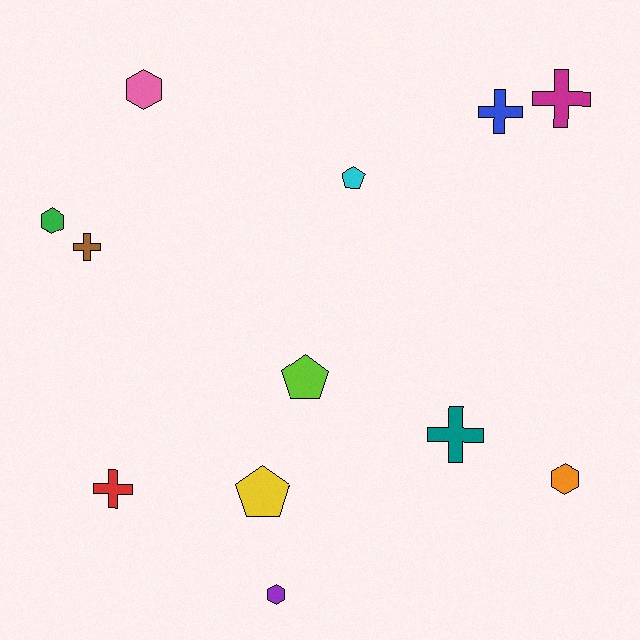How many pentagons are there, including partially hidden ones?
There are 3 pentagons.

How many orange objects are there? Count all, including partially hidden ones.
There is 1 orange object.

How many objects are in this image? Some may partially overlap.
There are 12 objects.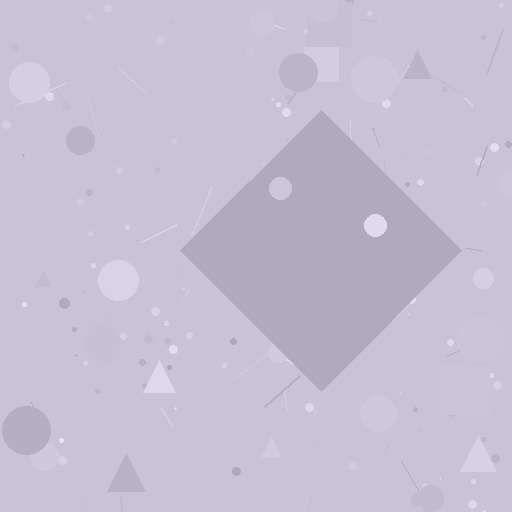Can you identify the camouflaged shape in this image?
The camouflaged shape is a diamond.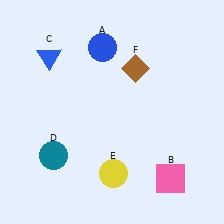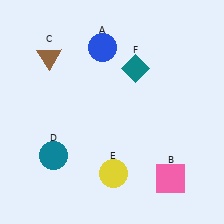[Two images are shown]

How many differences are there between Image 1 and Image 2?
There are 2 differences between the two images.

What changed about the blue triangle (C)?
In Image 1, C is blue. In Image 2, it changed to brown.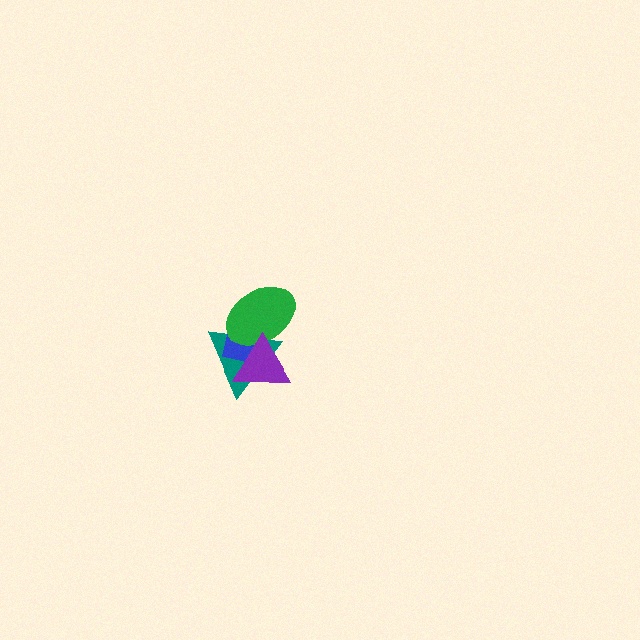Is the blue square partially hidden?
Yes, it is partially covered by another shape.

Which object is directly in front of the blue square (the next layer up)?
The green ellipse is directly in front of the blue square.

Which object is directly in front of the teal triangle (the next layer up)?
The blue square is directly in front of the teal triangle.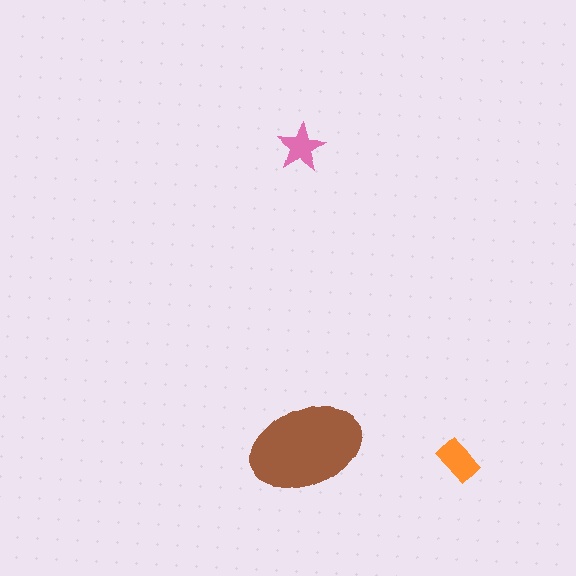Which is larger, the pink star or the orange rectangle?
The orange rectangle.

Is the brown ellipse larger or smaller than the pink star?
Larger.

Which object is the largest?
The brown ellipse.